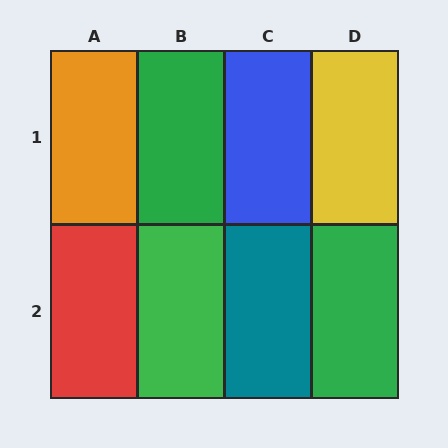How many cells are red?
1 cell is red.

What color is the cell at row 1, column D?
Yellow.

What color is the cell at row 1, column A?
Orange.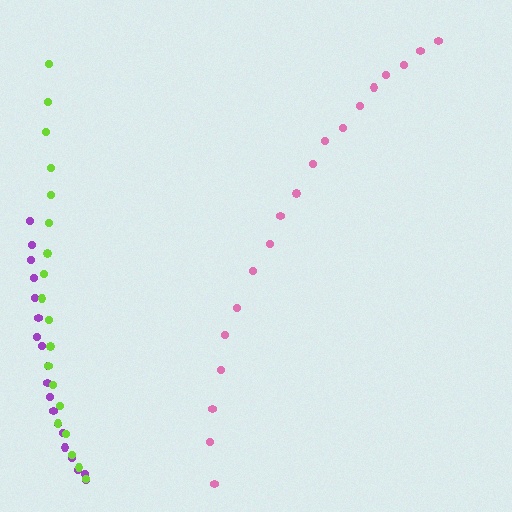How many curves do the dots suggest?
There are 3 distinct paths.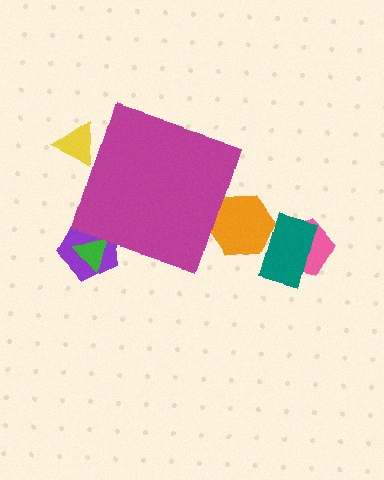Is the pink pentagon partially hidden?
No, the pink pentagon is fully visible.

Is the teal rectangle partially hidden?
No, the teal rectangle is fully visible.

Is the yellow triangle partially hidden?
Yes, the yellow triangle is partially hidden behind the magenta diamond.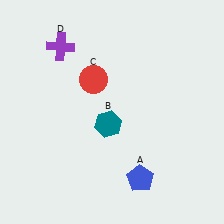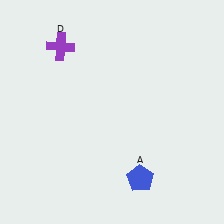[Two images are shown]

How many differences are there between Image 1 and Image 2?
There are 2 differences between the two images.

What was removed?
The teal hexagon (B), the red circle (C) were removed in Image 2.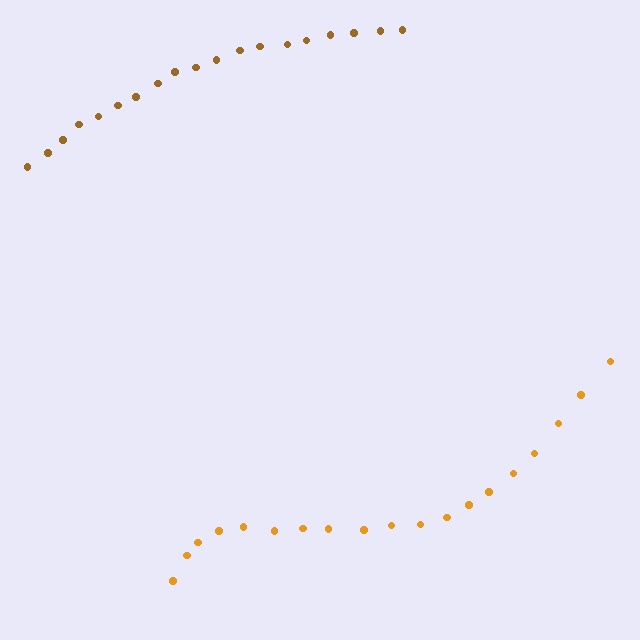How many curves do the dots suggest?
There are 2 distinct paths.